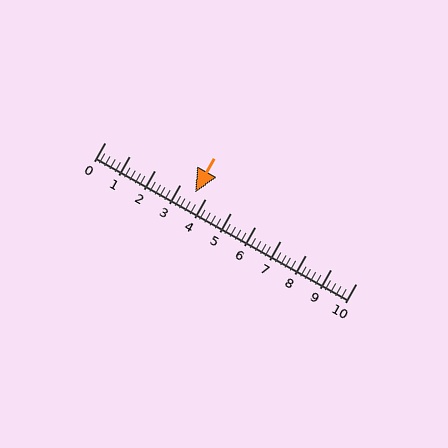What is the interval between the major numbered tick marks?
The major tick marks are spaced 1 units apart.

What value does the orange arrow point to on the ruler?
The orange arrow points to approximately 3.6.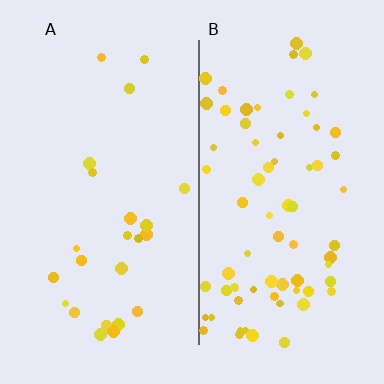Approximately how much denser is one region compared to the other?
Approximately 3.0× — region B over region A.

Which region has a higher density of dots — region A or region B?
B (the right).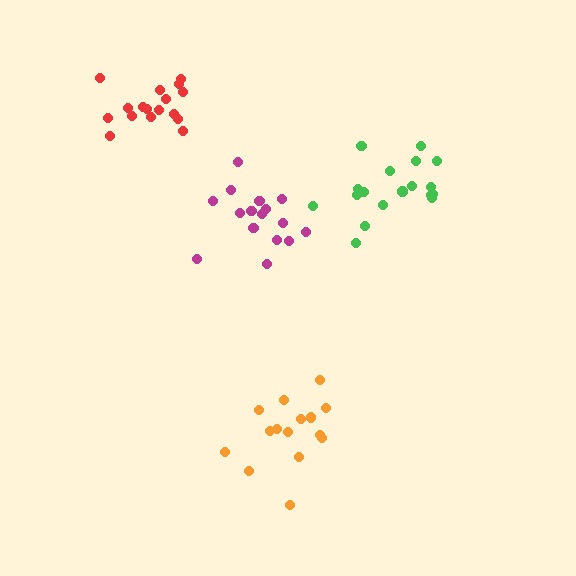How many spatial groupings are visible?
There are 4 spatial groupings.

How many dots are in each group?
Group 1: 16 dots, Group 2: 15 dots, Group 3: 18 dots, Group 4: 17 dots (66 total).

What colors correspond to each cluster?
The clusters are colored: magenta, orange, green, red.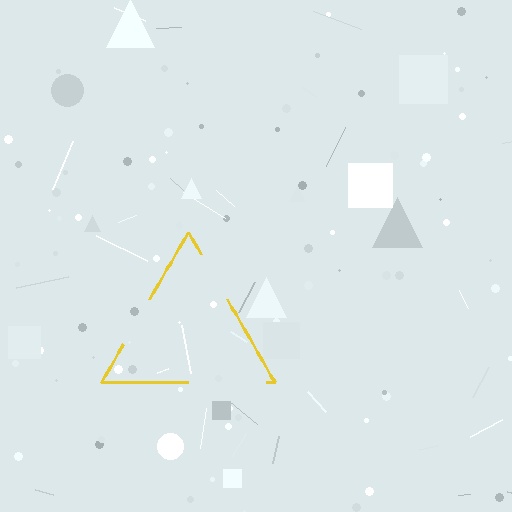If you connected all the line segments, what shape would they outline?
They would outline a triangle.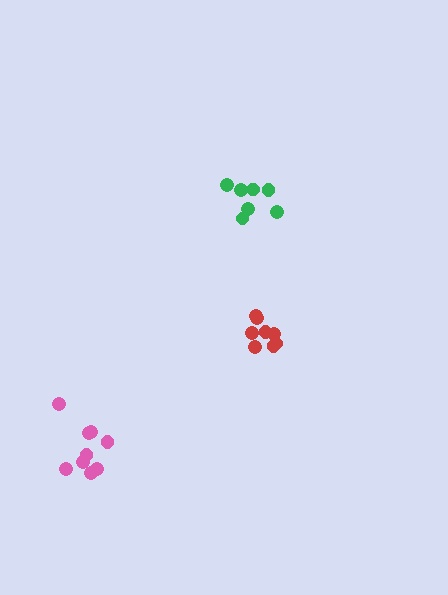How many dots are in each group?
Group 1: 9 dots, Group 2: 8 dots, Group 3: 7 dots (24 total).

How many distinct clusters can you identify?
There are 3 distinct clusters.